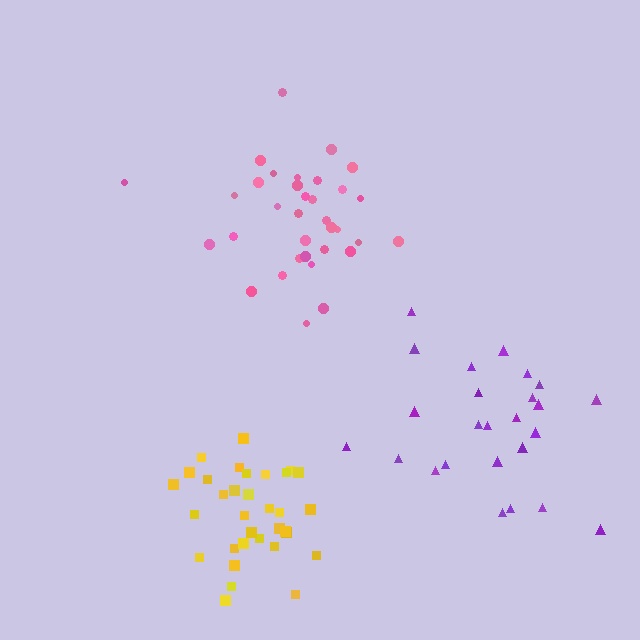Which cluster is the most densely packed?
Yellow.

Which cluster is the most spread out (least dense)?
Purple.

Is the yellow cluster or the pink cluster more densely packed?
Yellow.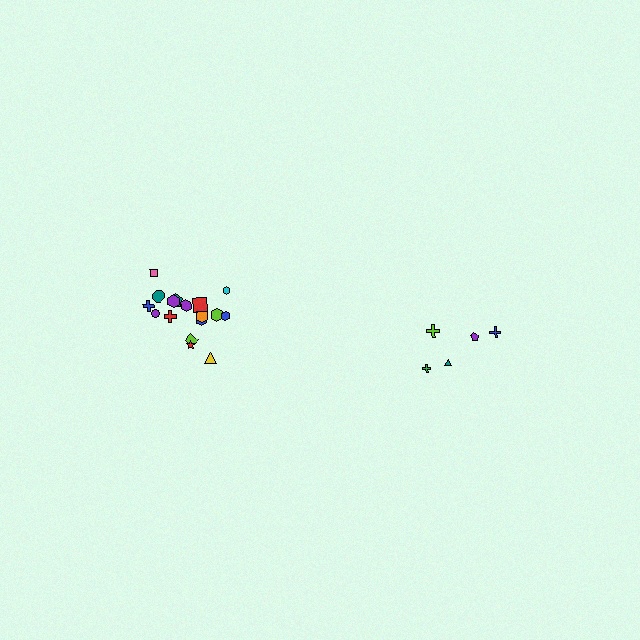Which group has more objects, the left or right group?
The left group.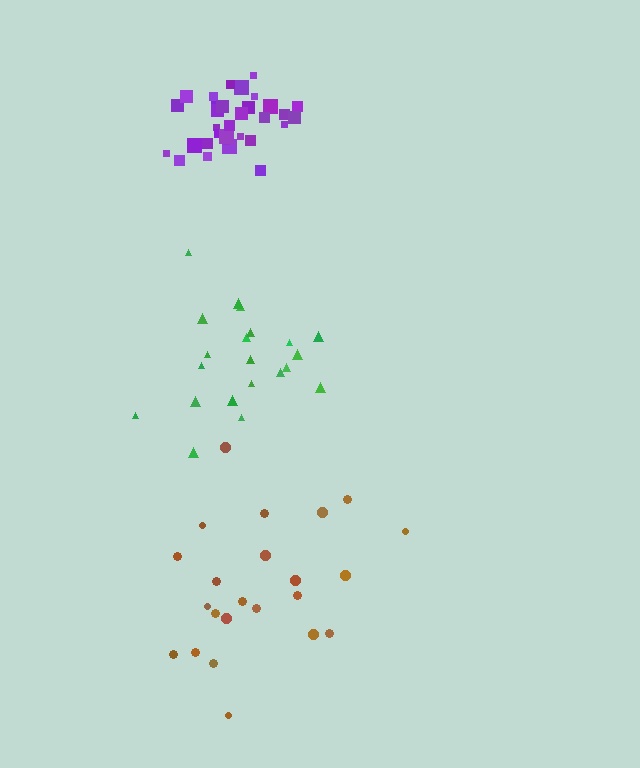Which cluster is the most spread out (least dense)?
Brown.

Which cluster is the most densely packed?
Purple.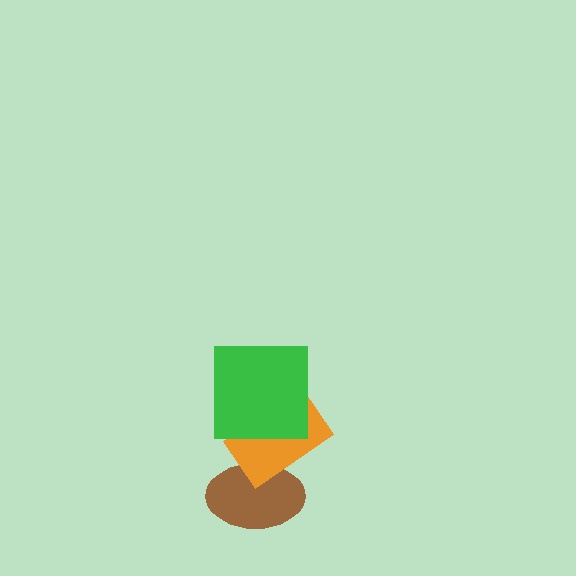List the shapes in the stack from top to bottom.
From top to bottom: the green square, the orange rectangle, the brown ellipse.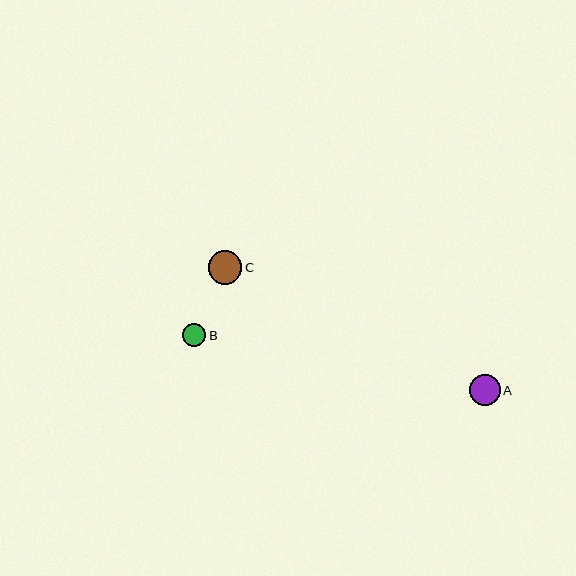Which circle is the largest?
Circle C is the largest with a size of approximately 34 pixels.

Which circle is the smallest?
Circle B is the smallest with a size of approximately 23 pixels.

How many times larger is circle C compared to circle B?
Circle C is approximately 1.4 times the size of circle B.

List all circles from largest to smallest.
From largest to smallest: C, A, B.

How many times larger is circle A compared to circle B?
Circle A is approximately 1.3 times the size of circle B.